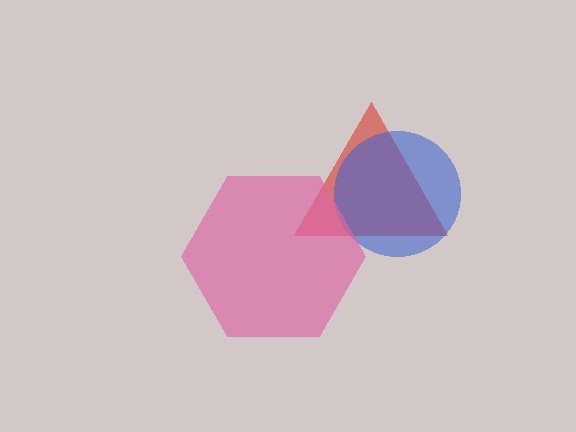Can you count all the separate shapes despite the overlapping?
Yes, there are 3 separate shapes.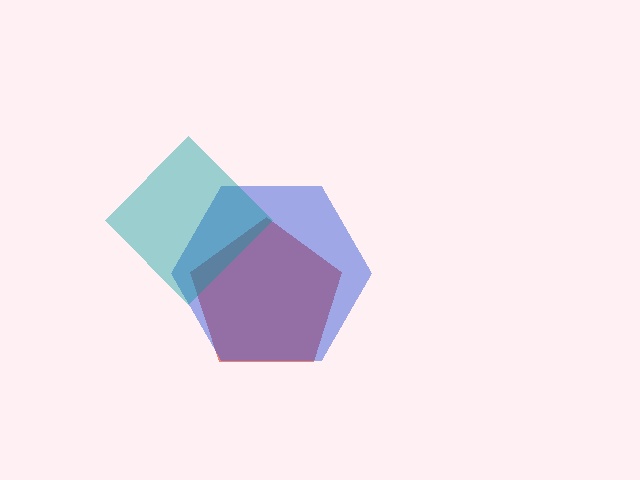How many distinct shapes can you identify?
There are 3 distinct shapes: a red pentagon, a blue hexagon, a teal diamond.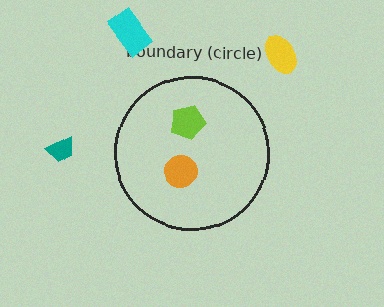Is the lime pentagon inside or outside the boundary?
Inside.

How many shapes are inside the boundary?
2 inside, 3 outside.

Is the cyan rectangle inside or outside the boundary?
Outside.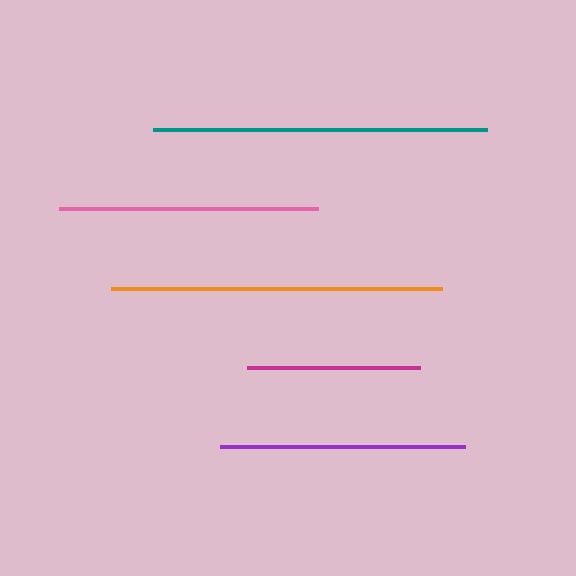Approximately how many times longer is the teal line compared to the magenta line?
The teal line is approximately 1.9 times the length of the magenta line.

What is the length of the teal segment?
The teal segment is approximately 334 pixels long.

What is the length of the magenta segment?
The magenta segment is approximately 174 pixels long.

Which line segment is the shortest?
The magenta line is the shortest at approximately 174 pixels.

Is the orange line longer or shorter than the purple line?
The orange line is longer than the purple line.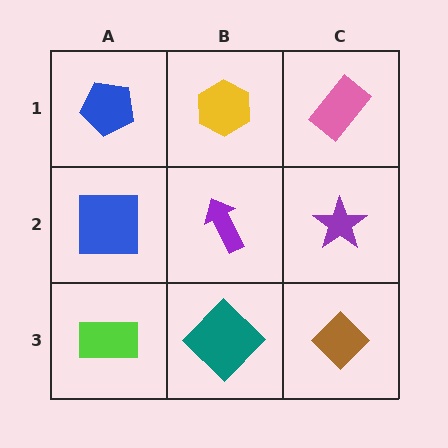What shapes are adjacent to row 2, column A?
A blue pentagon (row 1, column A), a lime rectangle (row 3, column A), a purple arrow (row 2, column B).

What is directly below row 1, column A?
A blue square.